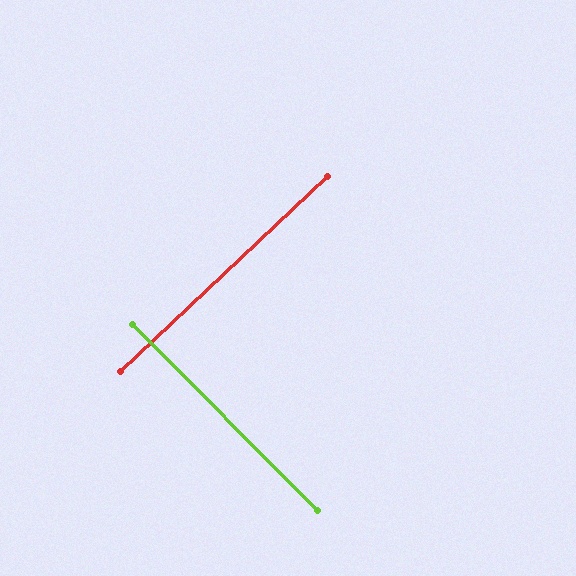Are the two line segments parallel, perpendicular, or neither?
Perpendicular — they meet at approximately 88°.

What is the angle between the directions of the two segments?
Approximately 88 degrees.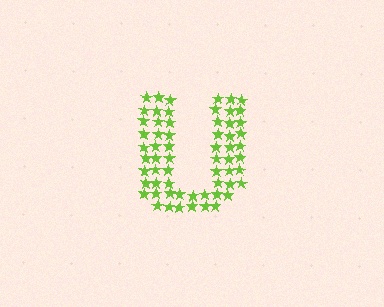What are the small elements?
The small elements are stars.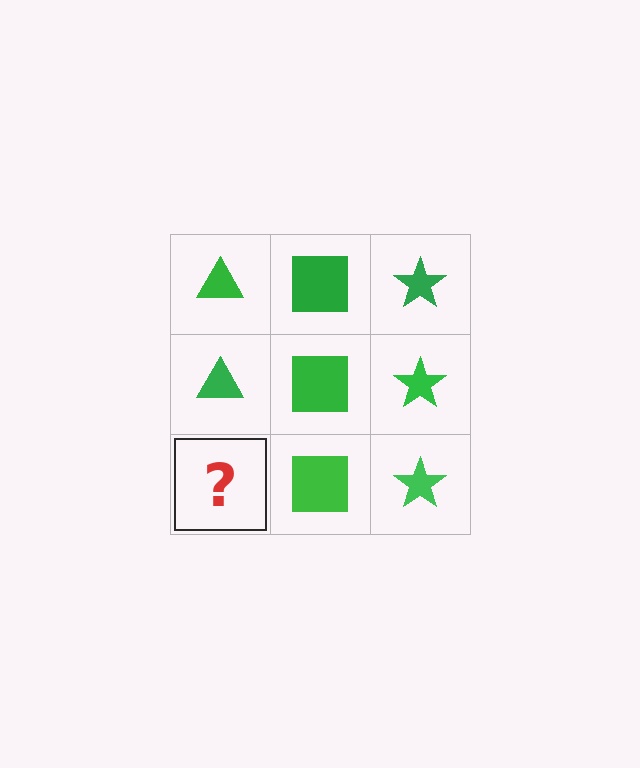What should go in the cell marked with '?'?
The missing cell should contain a green triangle.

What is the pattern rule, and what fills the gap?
The rule is that each column has a consistent shape. The gap should be filled with a green triangle.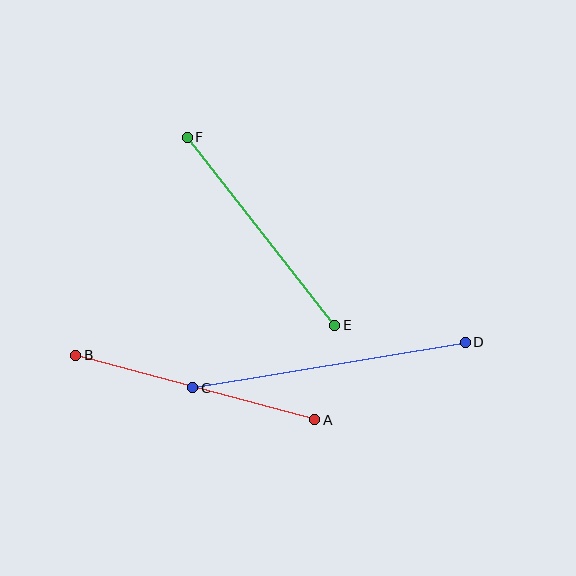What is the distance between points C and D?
The distance is approximately 276 pixels.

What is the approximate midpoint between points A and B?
The midpoint is at approximately (195, 388) pixels.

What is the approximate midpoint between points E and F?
The midpoint is at approximately (261, 231) pixels.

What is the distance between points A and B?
The distance is approximately 248 pixels.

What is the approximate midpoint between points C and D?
The midpoint is at approximately (329, 365) pixels.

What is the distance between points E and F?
The distance is approximately 239 pixels.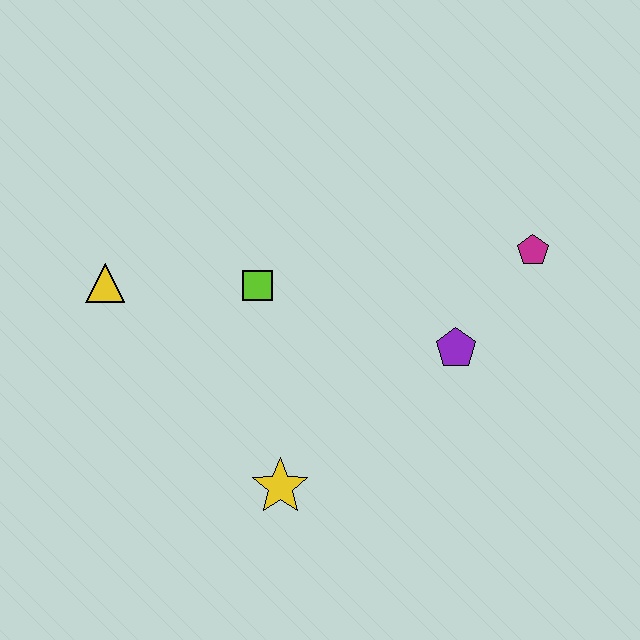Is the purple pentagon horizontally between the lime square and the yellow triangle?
No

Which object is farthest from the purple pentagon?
The yellow triangle is farthest from the purple pentagon.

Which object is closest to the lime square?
The yellow triangle is closest to the lime square.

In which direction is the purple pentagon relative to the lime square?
The purple pentagon is to the right of the lime square.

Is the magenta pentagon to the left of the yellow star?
No